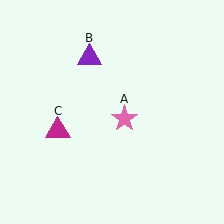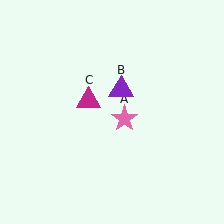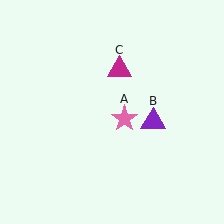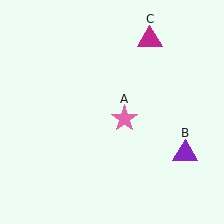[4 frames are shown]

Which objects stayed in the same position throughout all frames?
Pink star (object A) remained stationary.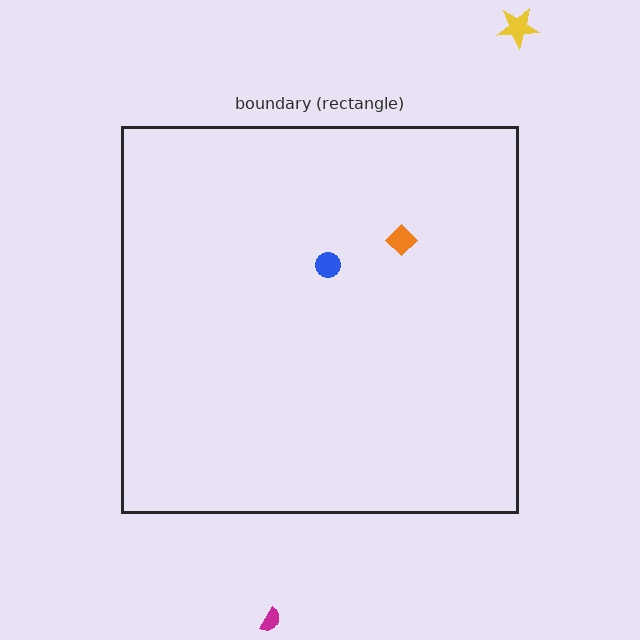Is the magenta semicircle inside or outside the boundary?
Outside.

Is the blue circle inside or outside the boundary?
Inside.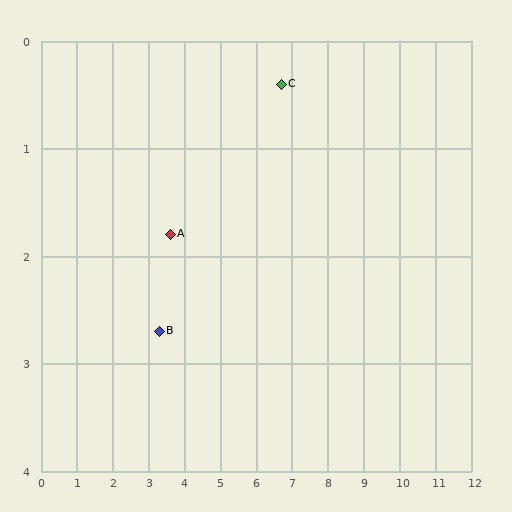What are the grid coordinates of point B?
Point B is at approximately (3.3, 2.7).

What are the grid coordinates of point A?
Point A is at approximately (3.6, 1.8).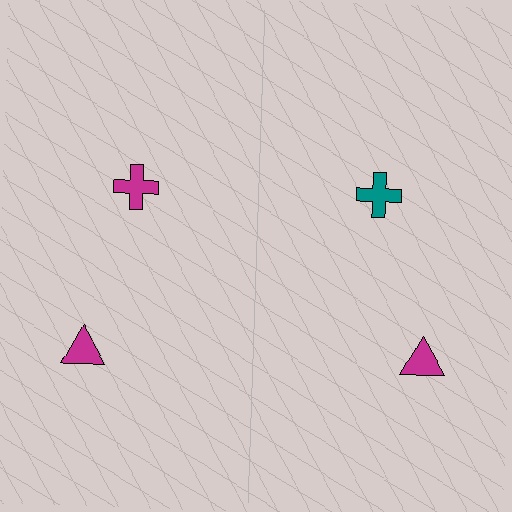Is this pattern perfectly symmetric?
No, the pattern is not perfectly symmetric. The teal cross on the right side breaks the symmetry — its mirror counterpart is magenta.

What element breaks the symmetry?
The teal cross on the right side breaks the symmetry — its mirror counterpart is magenta.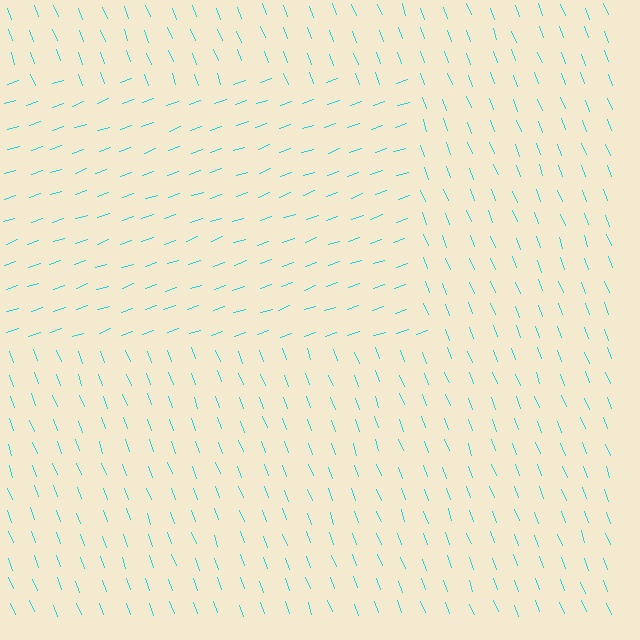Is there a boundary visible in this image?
Yes, there is a texture boundary formed by a change in line orientation.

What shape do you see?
I see a rectangle.